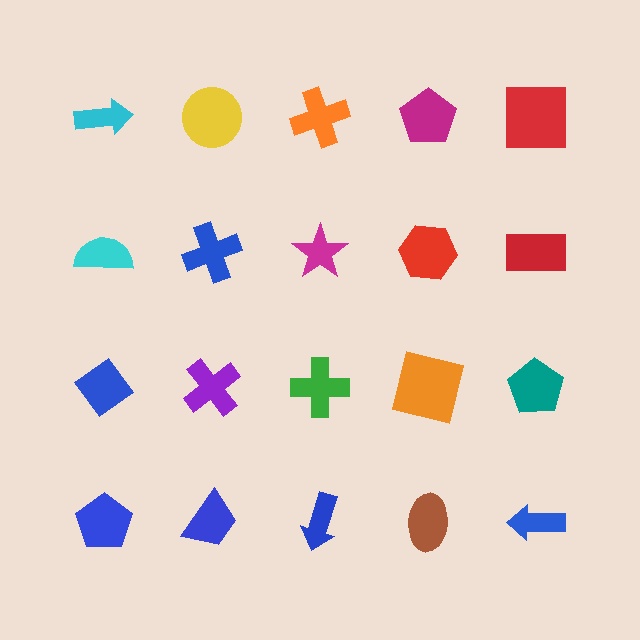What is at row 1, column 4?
A magenta pentagon.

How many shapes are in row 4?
5 shapes.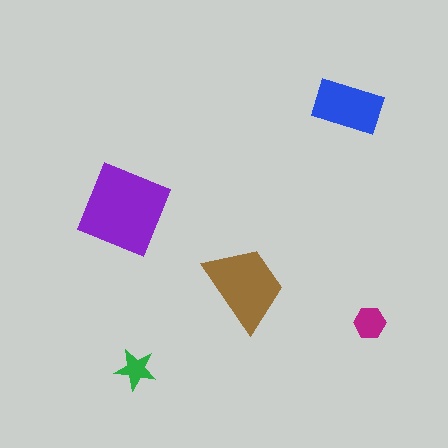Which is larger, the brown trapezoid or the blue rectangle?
The brown trapezoid.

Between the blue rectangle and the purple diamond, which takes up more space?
The purple diamond.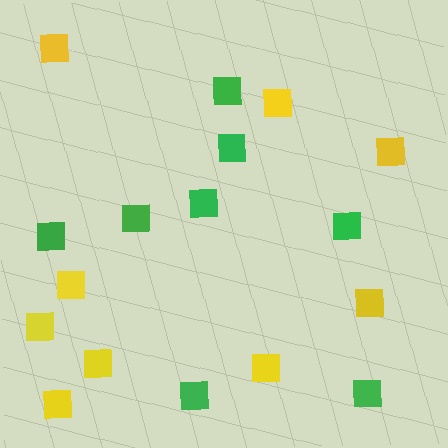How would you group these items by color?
There are 2 groups: one group of green squares (8) and one group of yellow squares (9).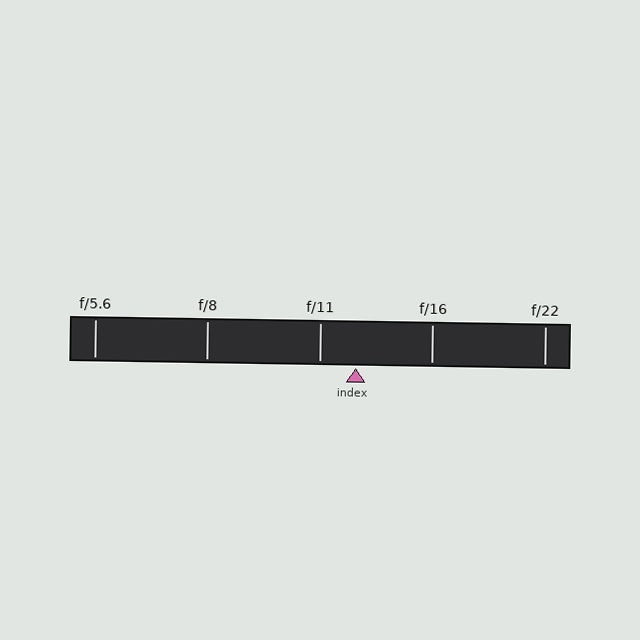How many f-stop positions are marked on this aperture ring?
There are 5 f-stop positions marked.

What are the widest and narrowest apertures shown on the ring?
The widest aperture shown is f/5.6 and the narrowest is f/22.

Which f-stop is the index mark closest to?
The index mark is closest to f/11.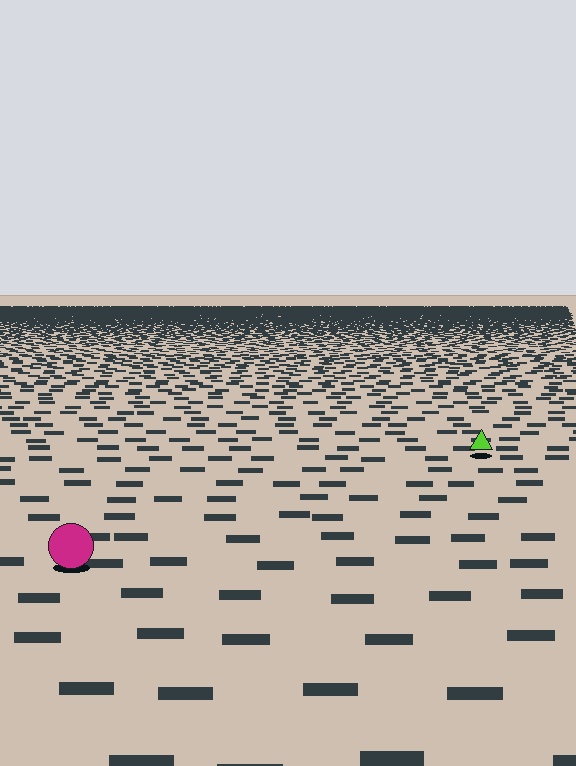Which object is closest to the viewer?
The magenta circle is closest. The texture marks near it are larger and more spread out.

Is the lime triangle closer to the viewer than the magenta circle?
No. The magenta circle is closer — you can tell from the texture gradient: the ground texture is coarser near it.